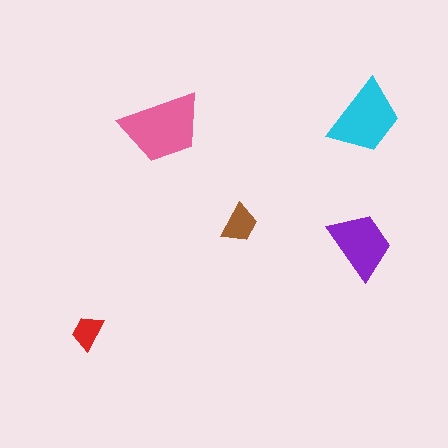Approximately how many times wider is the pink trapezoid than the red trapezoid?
About 2.5 times wider.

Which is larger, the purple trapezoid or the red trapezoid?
The purple one.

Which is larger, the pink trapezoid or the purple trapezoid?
The pink one.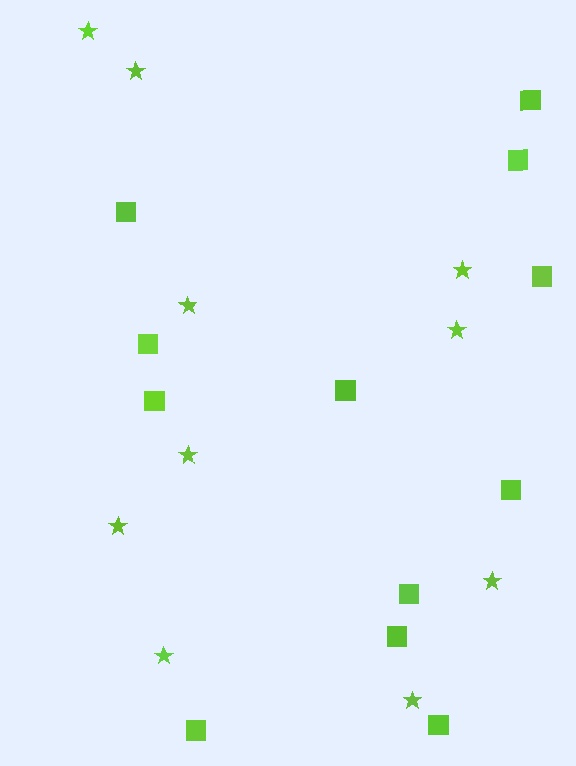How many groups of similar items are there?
There are 2 groups: one group of squares (12) and one group of stars (10).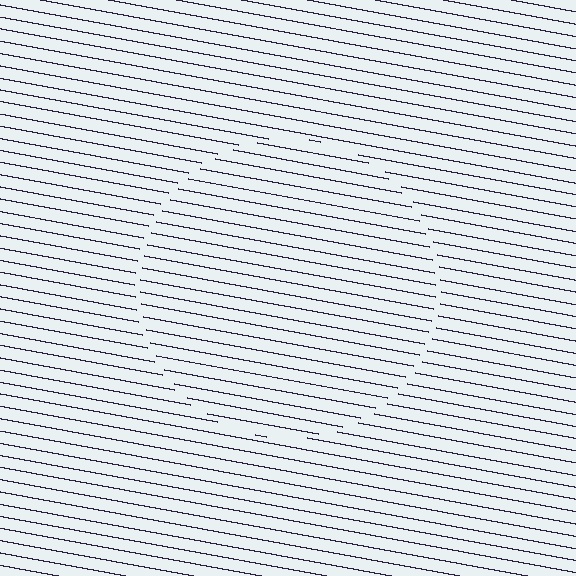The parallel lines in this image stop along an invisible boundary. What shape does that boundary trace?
An illusory circle. The interior of the shape contains the same grating, shifted by half a period — the contour is defined by the phase discontinuity where line-ends from the inner and outer gratings abut.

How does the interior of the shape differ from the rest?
The interior of the shape contains the same grating, shifted by half a period — the contour is defined by the phase discontinuity where line-ends from the inner and outer gratings abut.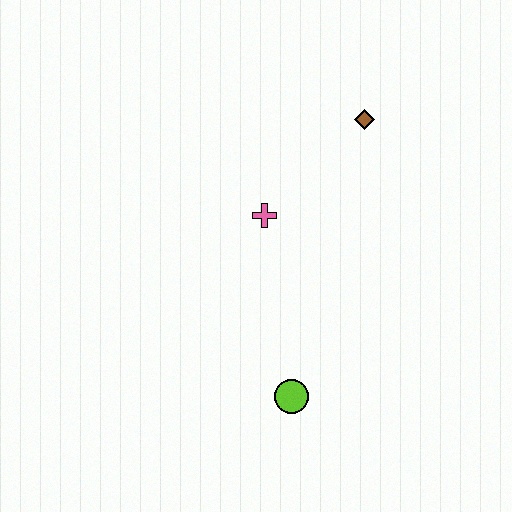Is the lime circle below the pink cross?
Yes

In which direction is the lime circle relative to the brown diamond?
The lime circle is below the brown diamond.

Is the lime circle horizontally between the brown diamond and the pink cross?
Yes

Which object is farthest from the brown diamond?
The lime circle is farthest from the brown diamond.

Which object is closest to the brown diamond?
The pink cross is closest to the brown diamond.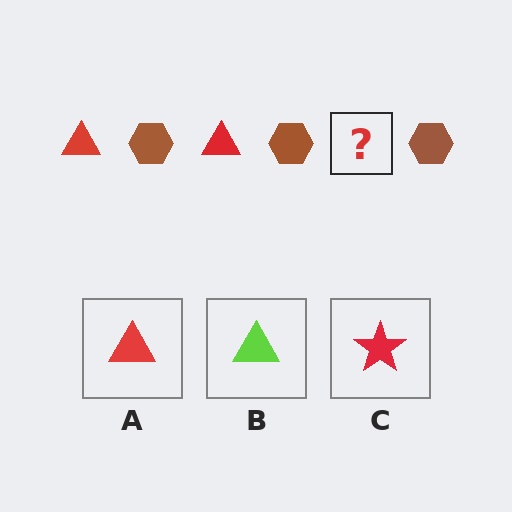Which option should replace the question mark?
Option A.